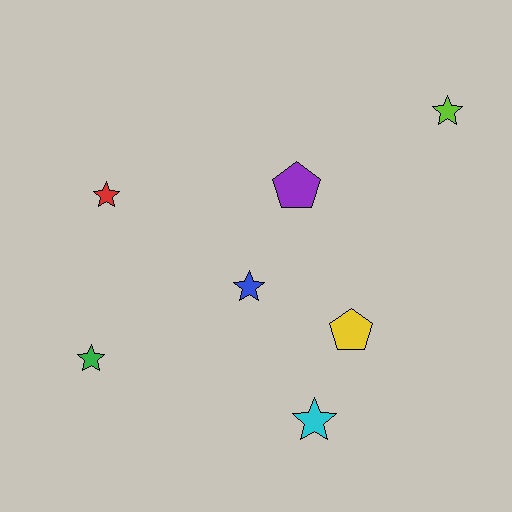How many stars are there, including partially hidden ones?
There are 5 stars.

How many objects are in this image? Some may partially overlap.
There are 7 objects.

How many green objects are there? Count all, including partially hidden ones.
There is 1 green object.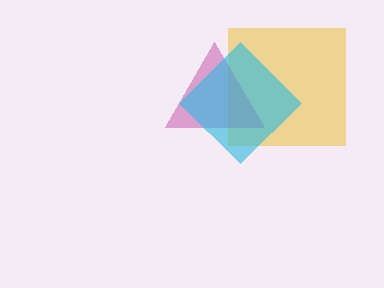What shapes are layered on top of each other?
The layered shapes are: a yellow square, a magenta triangle, a cyan diamond.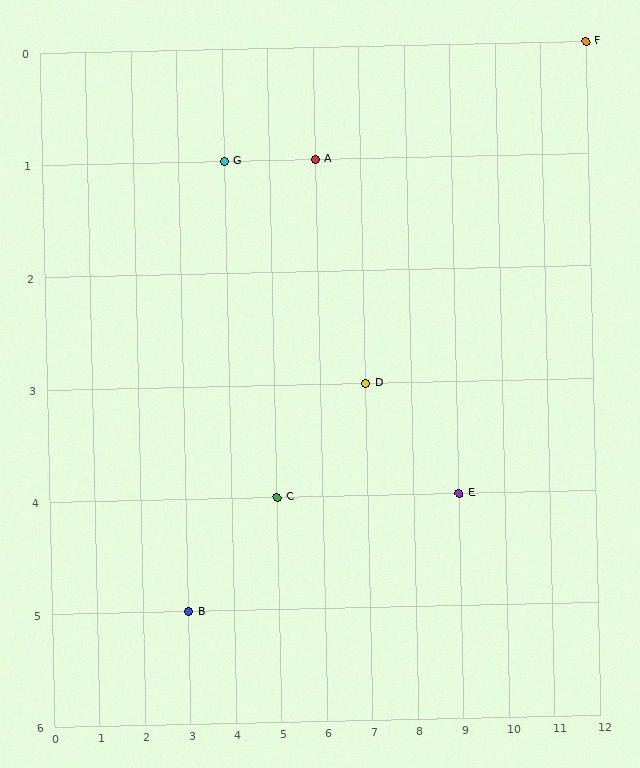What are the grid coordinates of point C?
Point C is at grid coordinates (5, 4).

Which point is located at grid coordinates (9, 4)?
Point E is at (9, 4).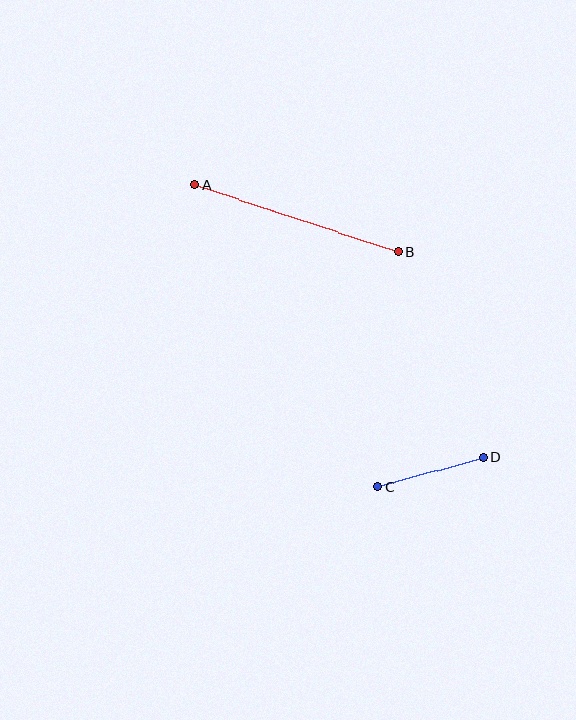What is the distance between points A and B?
The distance is approximately 215 pixels.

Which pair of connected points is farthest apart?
Points A and B are farthest apart.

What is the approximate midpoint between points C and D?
The midpoint is at approximately (430, 472) pixels.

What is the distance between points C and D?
The distance is approximately 110 pixels.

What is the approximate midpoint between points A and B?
The midpoint is at approximately (297, 218) pixels.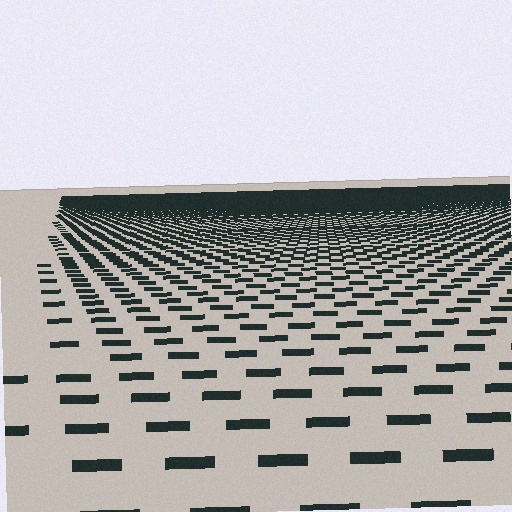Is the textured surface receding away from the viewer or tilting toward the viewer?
The surface is receding away from the viewer. Texture elements get smaller and denser toward the top.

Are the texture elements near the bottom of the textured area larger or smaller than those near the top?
Larger. Near the bottom, elements are closer to the viewer and appear at a bigger on-screen size.